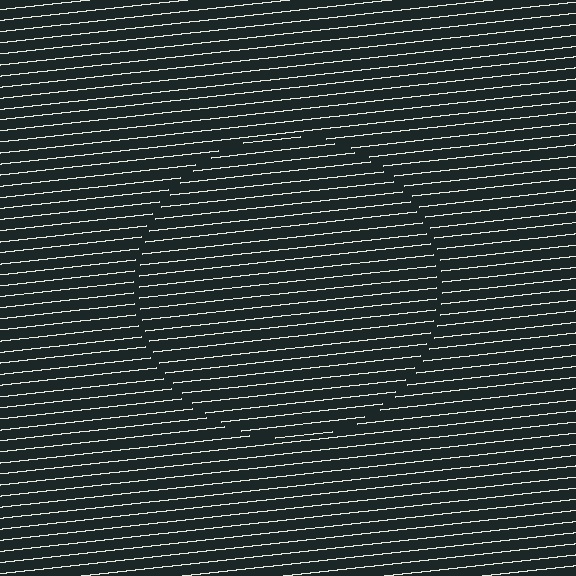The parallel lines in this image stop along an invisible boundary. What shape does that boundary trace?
An illusory circle. The interior of the shape contains the same grating, shifted by half a period — the contour is defined by the phase discontinuity where line-ends from the inner and outer gratings abut.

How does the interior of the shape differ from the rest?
The interior of the shape contains the same grating, shifted by half a period — the contour is defined by the phase discontinuity where line-ends from the inner and outer gratings abut.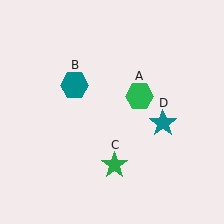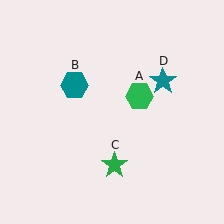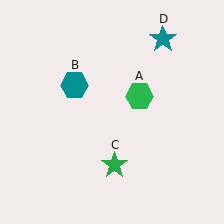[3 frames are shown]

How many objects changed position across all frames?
1 object changed position: teal star (object D).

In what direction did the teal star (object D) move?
The teal star (object D) moved up.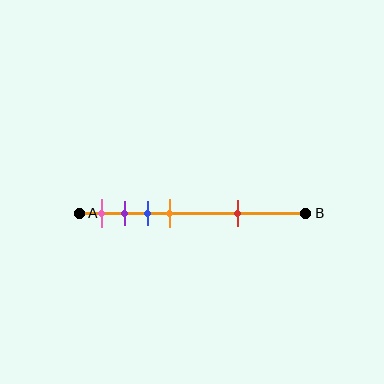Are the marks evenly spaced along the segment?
No, the marks are not evenly spaced.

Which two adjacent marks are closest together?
The purple and blue marks are the closest adjacent pair.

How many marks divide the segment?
There are 5 marks dividing the segment.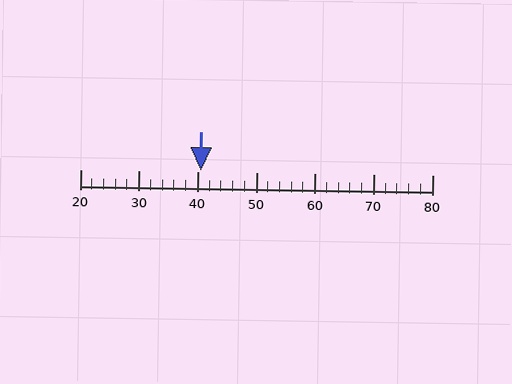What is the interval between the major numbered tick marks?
The major tick marks are spaced 10 units apart.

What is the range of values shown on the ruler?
The ruler shows values from 20 to 80.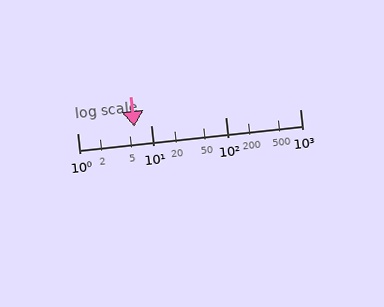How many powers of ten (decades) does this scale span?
The scale spans 3 decades, from 1 to 1000.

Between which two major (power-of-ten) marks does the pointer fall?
The pointer is between 1 and 10.